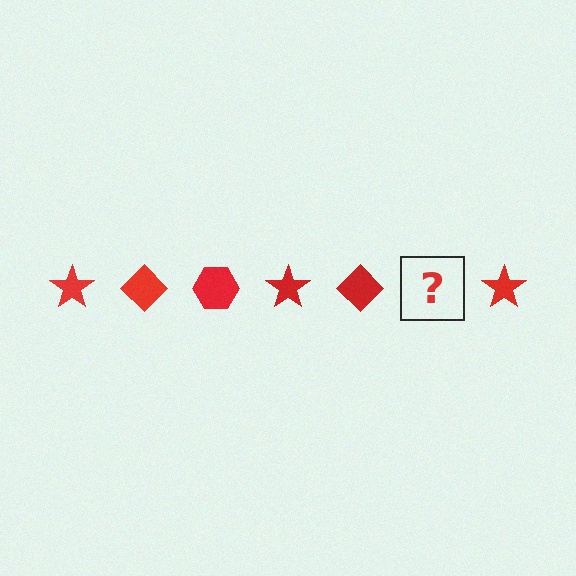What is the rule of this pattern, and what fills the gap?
The rule is that the pattern cycles through star, diamond, hexagon shapes in red. The gap should be filled with a red hexagon.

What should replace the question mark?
The question mark should be replaced with a red hexagon.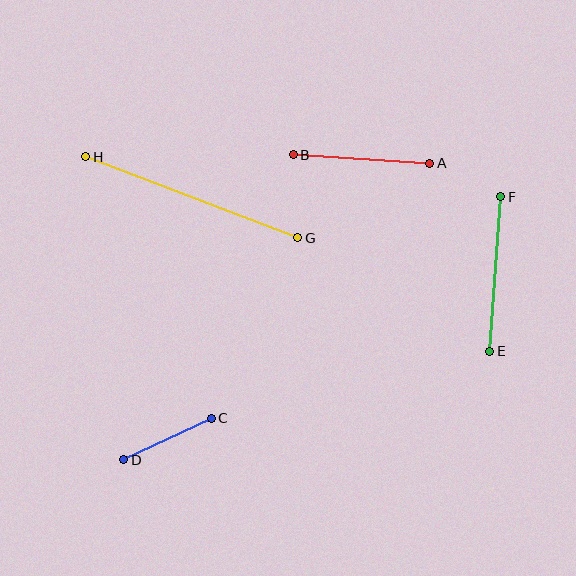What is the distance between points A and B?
The distance is approximately 137 pixels.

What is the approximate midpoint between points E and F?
The midpoint is at approximately (495, 274) pixels.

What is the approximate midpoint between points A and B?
The midpoint is at approximately (361, 159) pixels.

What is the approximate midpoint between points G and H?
The midpoint is at approximately (192, 197) pixels.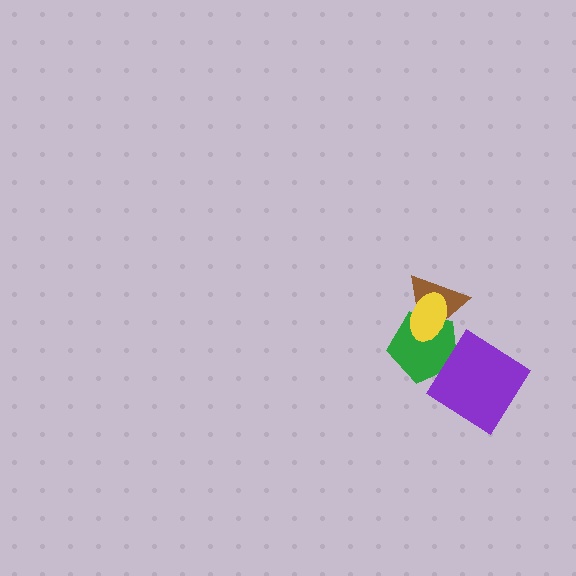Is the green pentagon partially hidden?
Yes, it is partially covered by another shape.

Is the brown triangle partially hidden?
Yes, it is partially covered by another shape.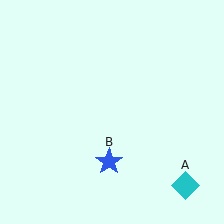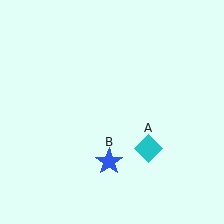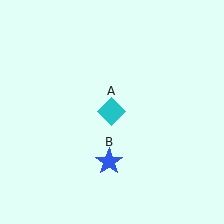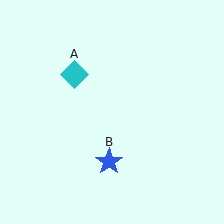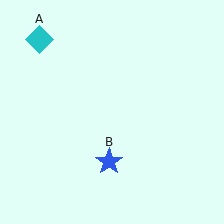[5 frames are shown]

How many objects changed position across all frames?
1 object changed position: cyan diamond (object A).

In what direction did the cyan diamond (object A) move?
The cyan diamond (object A) moved up and to the left.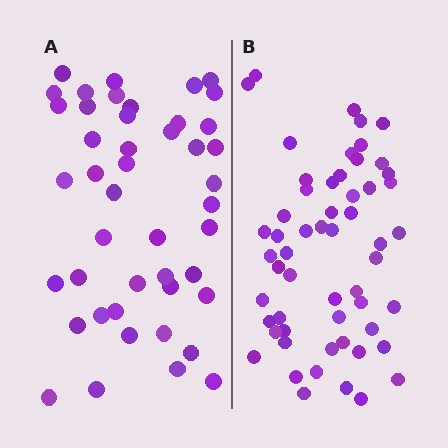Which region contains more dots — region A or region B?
Region B (the right region) has more dots.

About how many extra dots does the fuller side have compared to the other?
Region B has roughly 12 or so more dots than region A.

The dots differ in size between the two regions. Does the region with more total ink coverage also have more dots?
No. Region A has more total ink coverage because its dots are larger, but region B actually contains more individual dots. Total area can be misleading — the number of items is what matters here.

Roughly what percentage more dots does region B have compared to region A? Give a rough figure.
About 25% more.